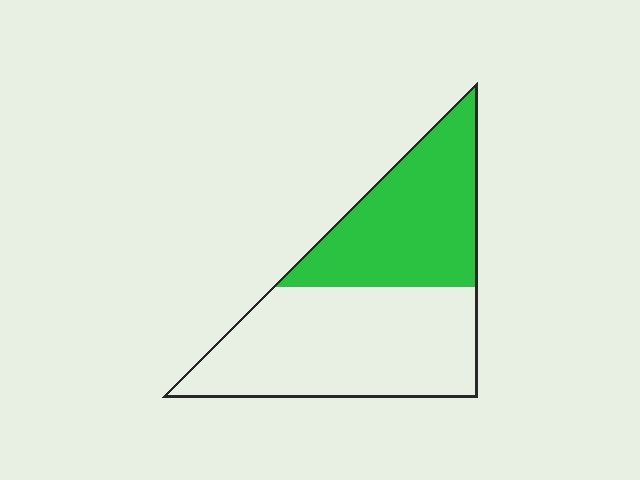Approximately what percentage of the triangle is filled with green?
Approximately 40%.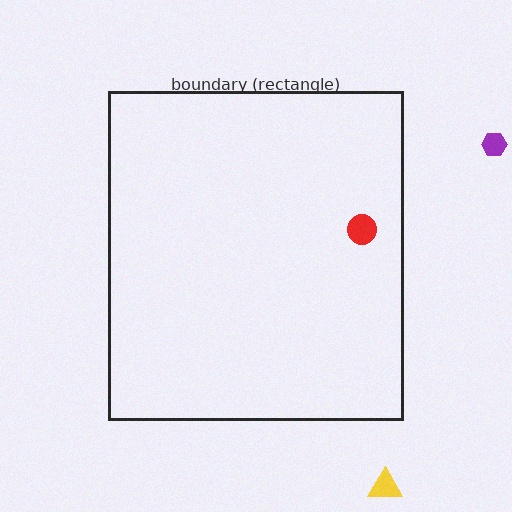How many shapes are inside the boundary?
1 inside, 2 outside.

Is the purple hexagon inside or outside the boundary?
Outside.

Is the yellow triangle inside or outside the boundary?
Outside.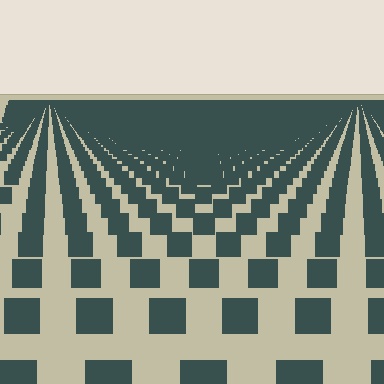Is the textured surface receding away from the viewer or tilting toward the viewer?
The surface is receding away from the viewer. Texture elements get smaller and denser toward the top.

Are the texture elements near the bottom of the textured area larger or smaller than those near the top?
Larger. Near the bottom, elements are closer to the viewer and appear at a bigger on-screen size.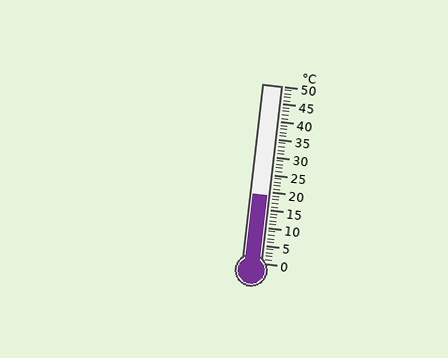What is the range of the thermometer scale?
The thermometer scale ranges from 0°C to 50°C.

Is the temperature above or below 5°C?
The temperature is above 5°C.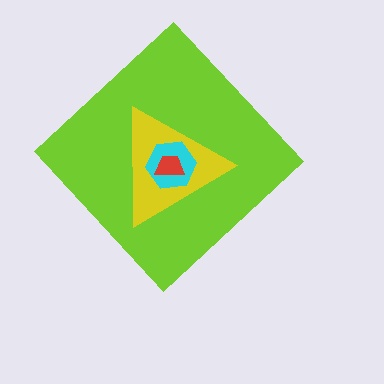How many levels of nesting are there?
4.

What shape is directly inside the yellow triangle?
The cyan hexagon.